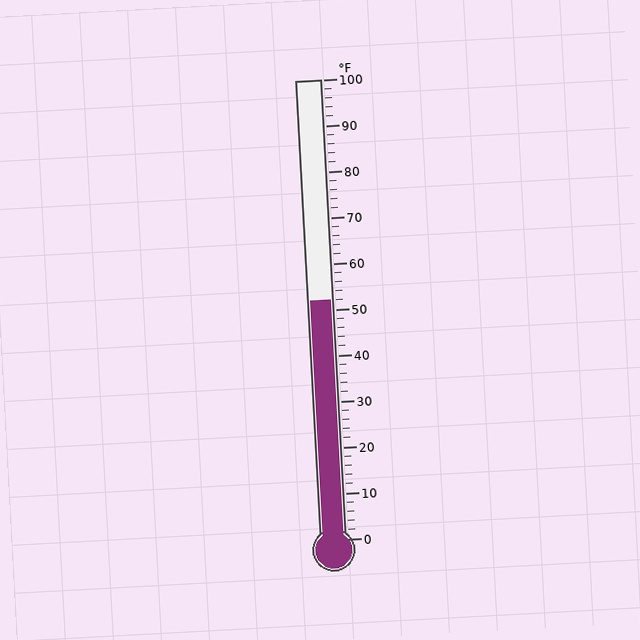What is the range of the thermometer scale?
The thermometer scale ranges from 0°F to 100°F.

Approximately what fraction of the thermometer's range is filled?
The thermometer is filled to approximately 50% of its range.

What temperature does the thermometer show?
The thermometer shows approximately 52°F.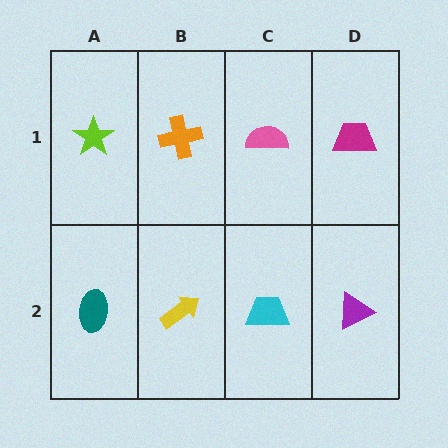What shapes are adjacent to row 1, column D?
A purple triangle (row 2, column D), a pink semicircle (row 1, column C).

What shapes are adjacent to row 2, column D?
A magenta trapezoid (row 1, column D), a cyan trapezoid (row 2, column C).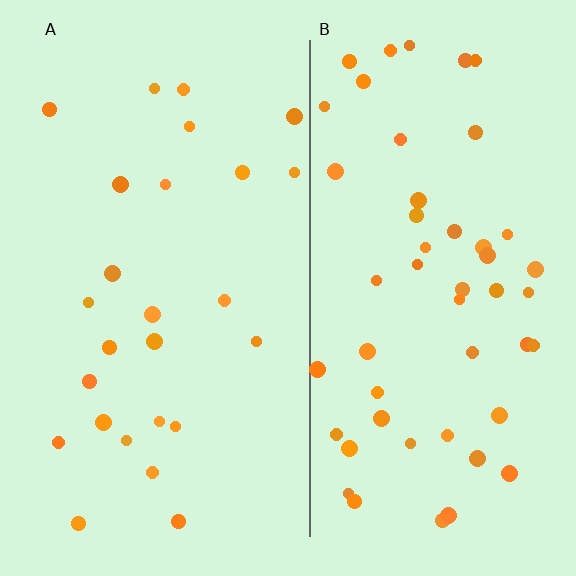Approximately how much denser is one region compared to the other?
Approximately 2.0× — region B over region A.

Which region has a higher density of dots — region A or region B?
B (the right).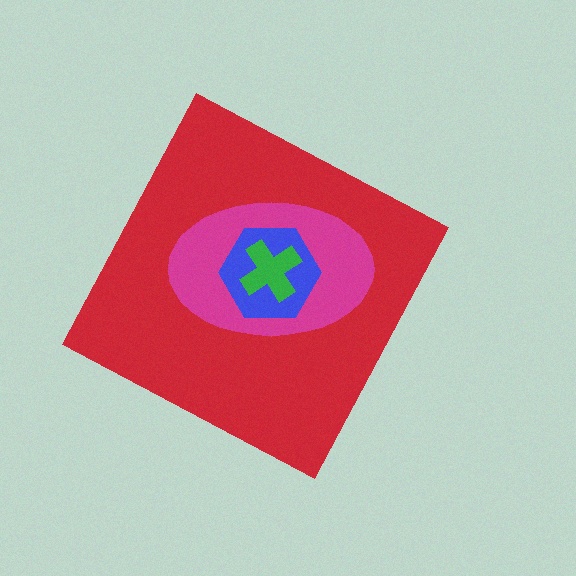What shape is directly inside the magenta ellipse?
The blue hexagon.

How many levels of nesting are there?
4.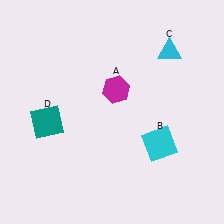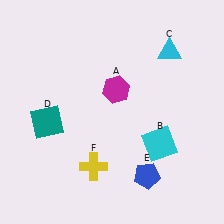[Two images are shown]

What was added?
A blue pentagon (E), a yellow cross (F) were added in Image 2.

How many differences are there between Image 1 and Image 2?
There are 2 differences between the two images.